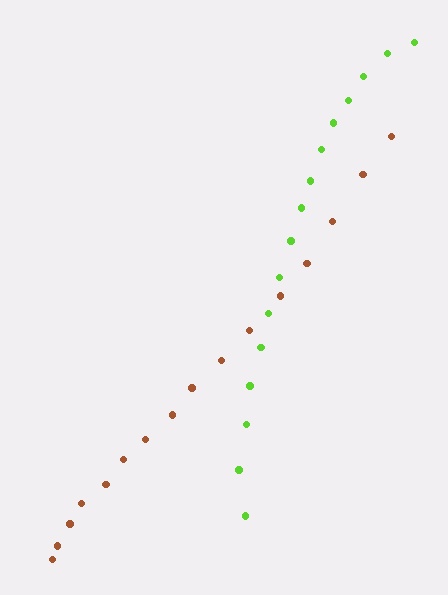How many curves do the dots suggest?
There are 2 distinct paths.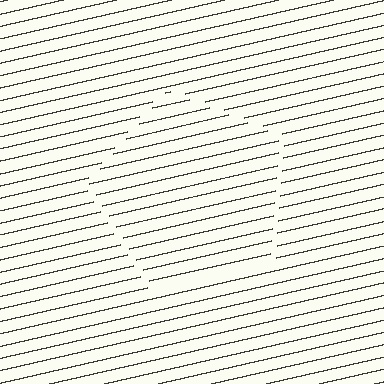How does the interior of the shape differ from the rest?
The interior of the shape contains the same grating, shifted by half a period — the contour is defined by the phase discontinuity where line-ends from the inner and outer gratings abut.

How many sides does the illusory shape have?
5 sides — the line-ends trace a pentagon.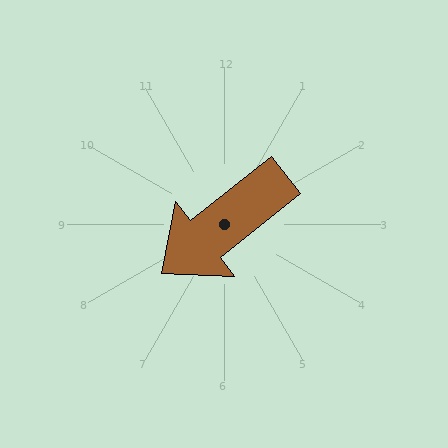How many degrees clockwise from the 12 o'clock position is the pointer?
Approximately 232 degrees.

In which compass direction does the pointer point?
Southwest.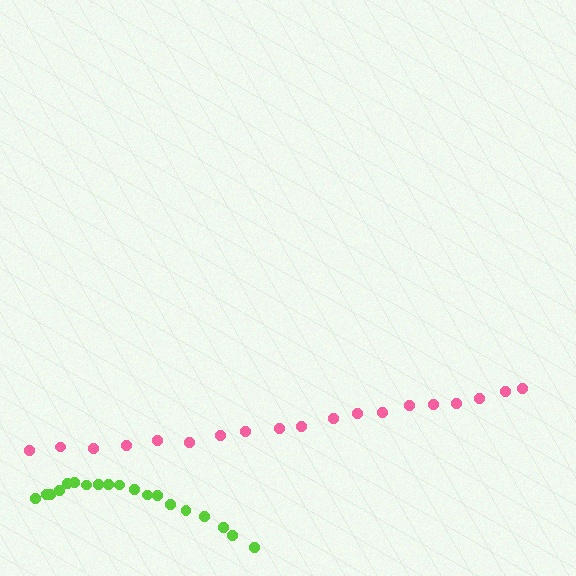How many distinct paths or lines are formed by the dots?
There are 2 distinct paths.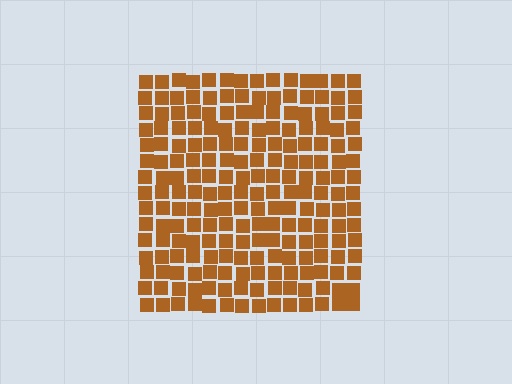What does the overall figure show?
The overall figure shows a square.